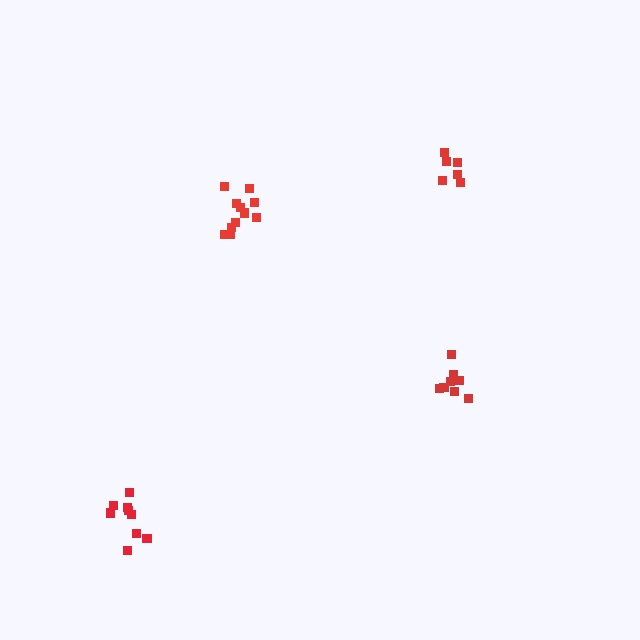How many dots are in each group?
Group 1: 9 dots, Group 2: 11 dots, Group 3: 9 dots, Group 4: 6 dots (35 total).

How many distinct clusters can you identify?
There are 4 distinct clusters.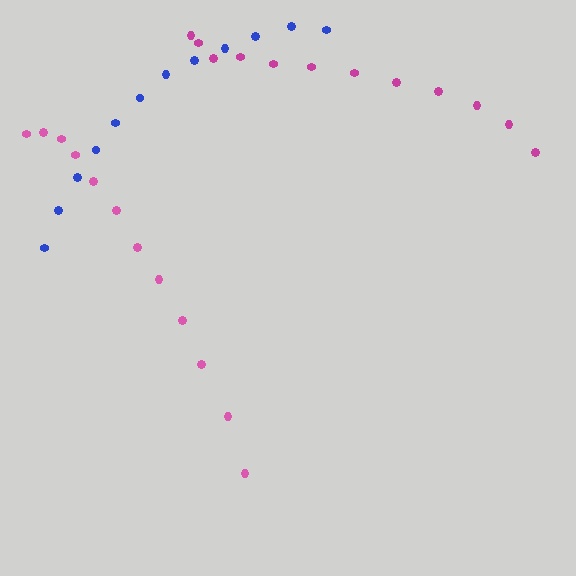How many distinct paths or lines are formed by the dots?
There are 3 distinct paths.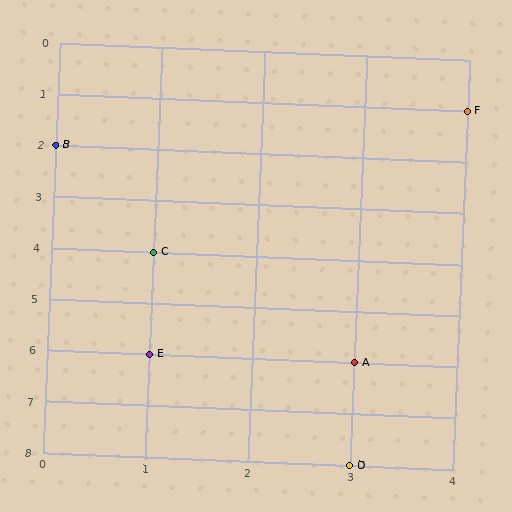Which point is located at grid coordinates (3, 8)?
Point D is at (3, 8).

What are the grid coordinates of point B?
Point B is at grid coordinates (0, 2).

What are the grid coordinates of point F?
Point F is at grid coordinates (4, 1).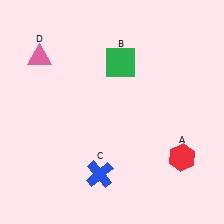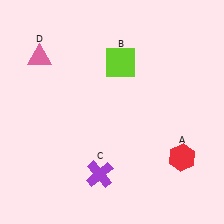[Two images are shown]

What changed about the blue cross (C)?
In Image 1, C is blue. In Image 2, it changed to purple.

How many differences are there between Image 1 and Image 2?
There are 2 differences between the two images.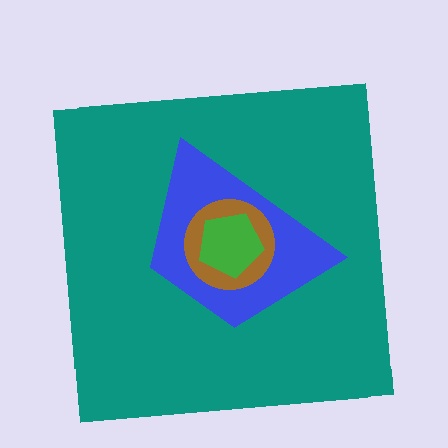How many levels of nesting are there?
4.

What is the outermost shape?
The teal square.